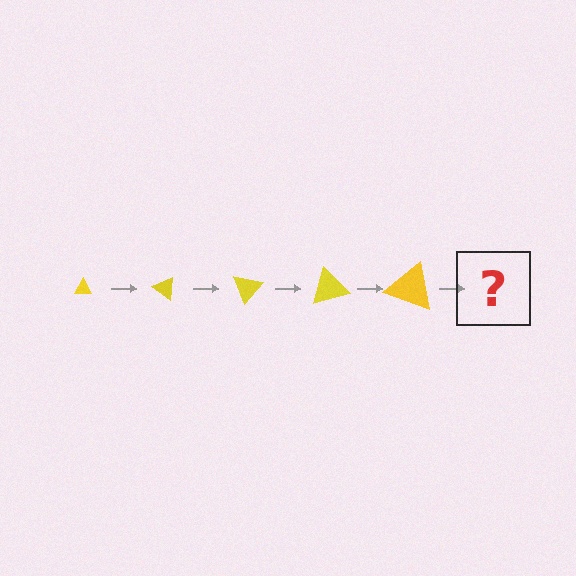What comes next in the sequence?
The next element should be a triangle, larger than the previous one and rotated 175 degrees from the start.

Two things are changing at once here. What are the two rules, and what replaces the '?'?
The two rules are that the triangle grows larger each step and it rotates 35 degrees each step. The '?' should be a triangle, larger than the previous one and rotated 175 degrees from the start.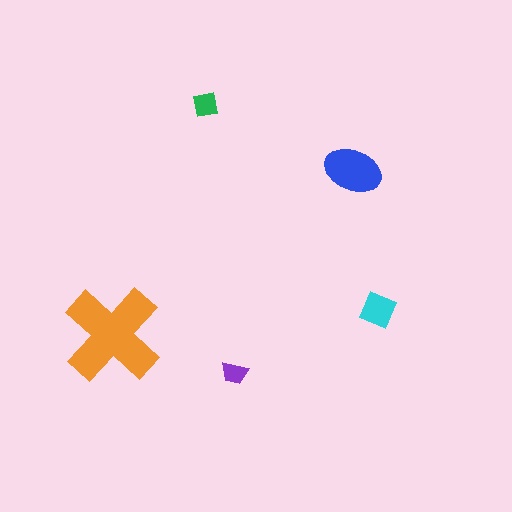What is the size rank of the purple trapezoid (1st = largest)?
5th.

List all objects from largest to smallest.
The orange cross, the blue ellipse, the cyan square, the green square, the purple trapezoid.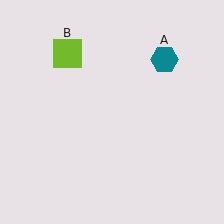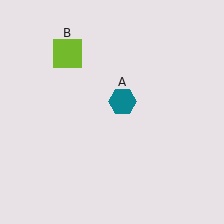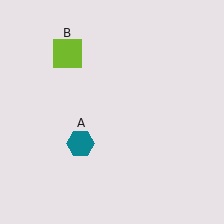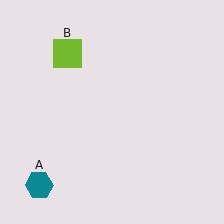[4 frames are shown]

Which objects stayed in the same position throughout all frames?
Lime square (object B) remained stationary.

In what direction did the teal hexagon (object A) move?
The teal hexagon (object A) moved down and to the left.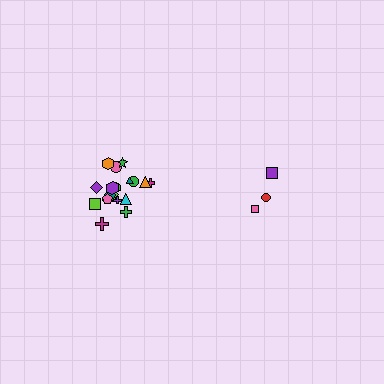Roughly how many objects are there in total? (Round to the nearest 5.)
Roughly 25 objects in total.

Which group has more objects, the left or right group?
The left group.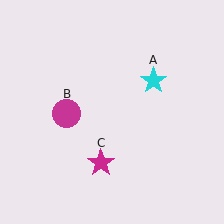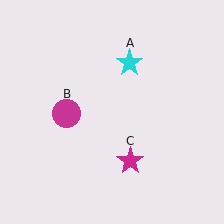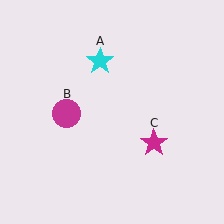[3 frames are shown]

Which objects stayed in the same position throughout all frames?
Magenta circle (object B) remained stationary.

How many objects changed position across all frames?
2 objects changed position: cyan star (object A), magenta star (object C).